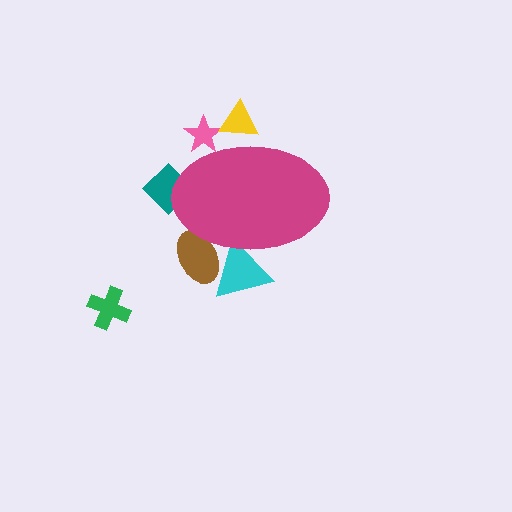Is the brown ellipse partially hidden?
Yes, the brown ellipse is partially hidden behind the magenta ellipse.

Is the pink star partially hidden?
Yes, the pink star is partially hidden behind the magenta ellipse.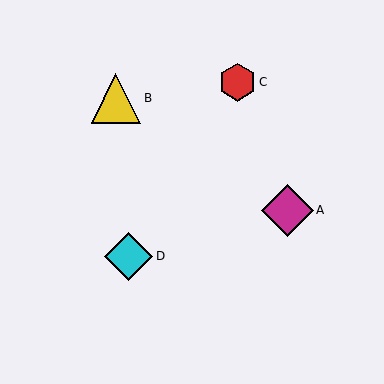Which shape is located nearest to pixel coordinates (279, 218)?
The magenta diamond (labeled A) at (287, 210) is nearest to that location.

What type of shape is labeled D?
Shape D is a cyan diamond.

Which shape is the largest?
The magenta diamond (labeled A) is the largest.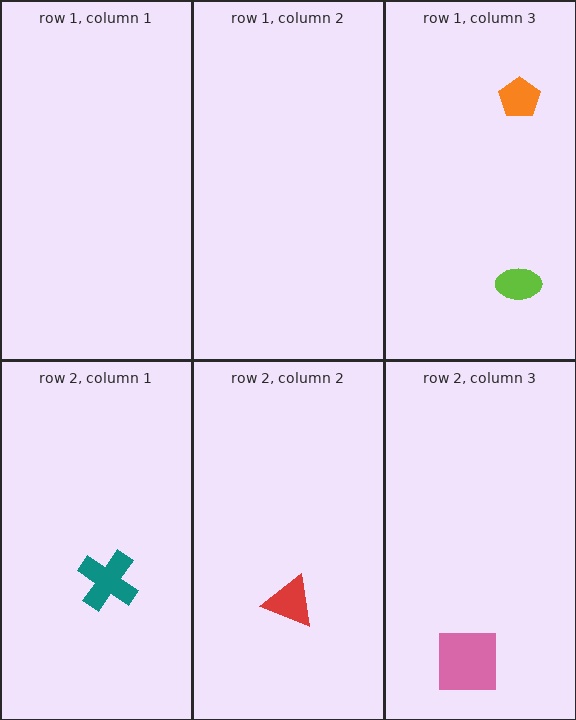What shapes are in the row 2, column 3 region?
The pink square.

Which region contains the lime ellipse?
The row 1, column 3 region.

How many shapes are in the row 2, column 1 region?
1.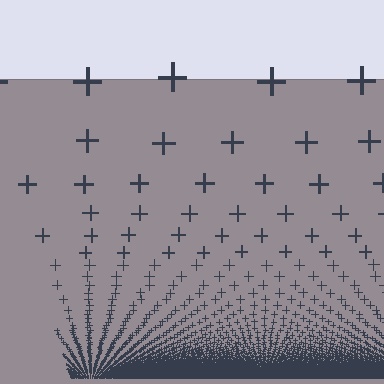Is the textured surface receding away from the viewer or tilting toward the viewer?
The surface appears to tilt toward the viewer. Texture elements get larger and sparser toward the top.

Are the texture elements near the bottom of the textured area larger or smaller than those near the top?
Smaller. The gradient is inverted — elements near the bottom are smaller and denser.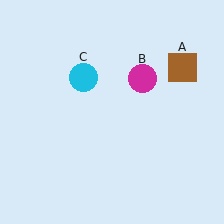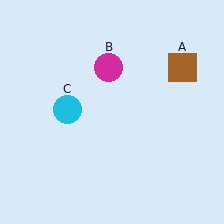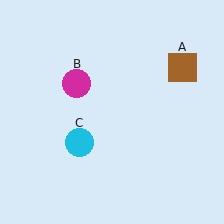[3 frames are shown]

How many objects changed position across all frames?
2 objects changed position: magenta circle (object B), cyan circle (object C).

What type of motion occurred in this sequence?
The magenta circle (object B), cyan circle (object C) rotated counterclockwise around the center of the scene.